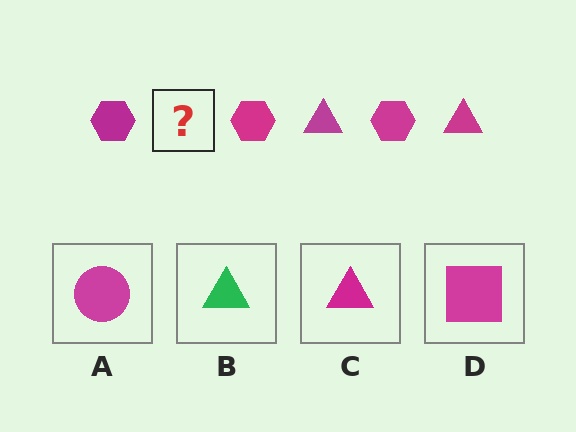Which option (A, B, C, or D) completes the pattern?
C.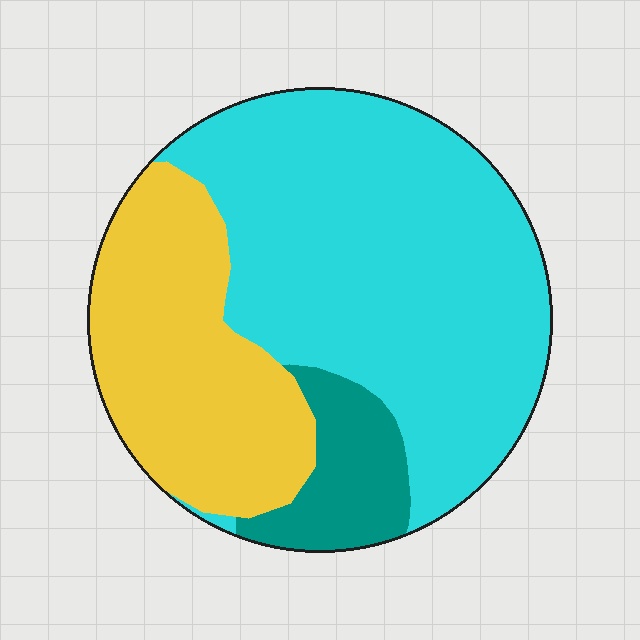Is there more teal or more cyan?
Cyan.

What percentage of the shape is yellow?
Yellow takes up about one third (1/3) of the shape.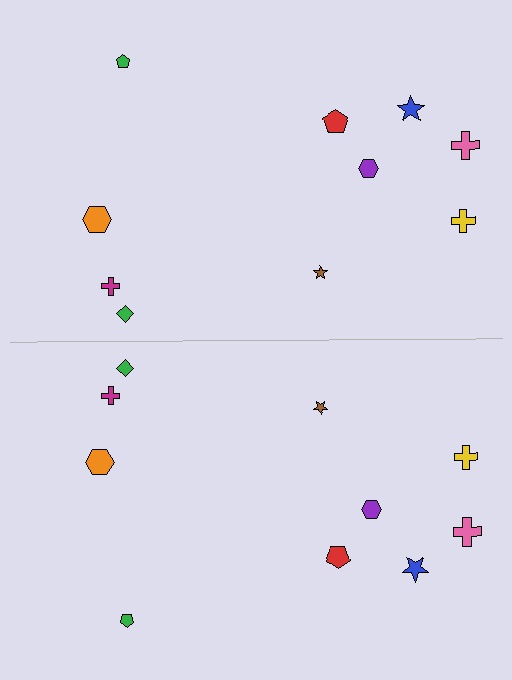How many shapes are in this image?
There are 20 shapes in this image.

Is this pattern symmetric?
Yes, this pattern has bilateral (reflection) symmetry.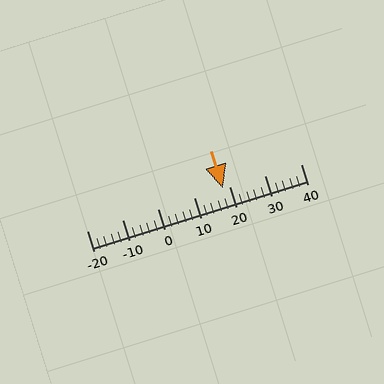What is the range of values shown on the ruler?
The ruler shows values from -20 to 40.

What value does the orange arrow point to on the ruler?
The orange arrow points to approximately 18.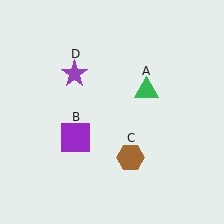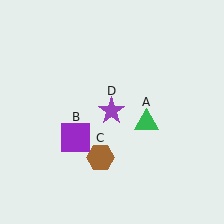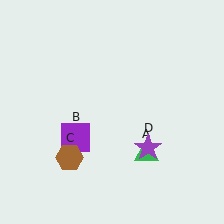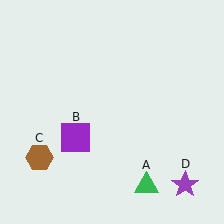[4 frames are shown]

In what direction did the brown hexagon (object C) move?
The brown hexagon (object C) moved left.